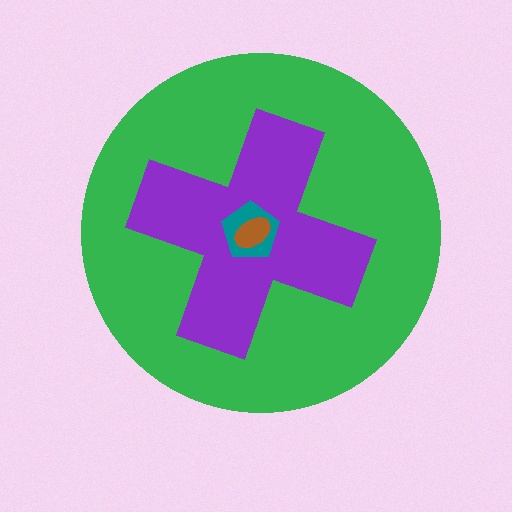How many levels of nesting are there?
4.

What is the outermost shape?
The green circle.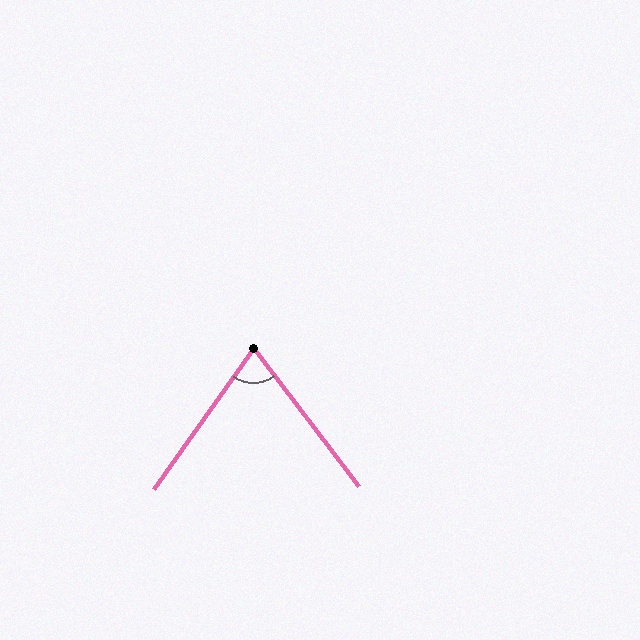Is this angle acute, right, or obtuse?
It is acute.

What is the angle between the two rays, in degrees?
Approximately 73 degrees.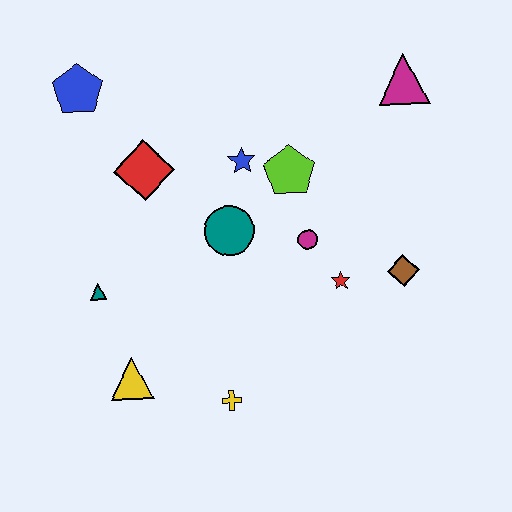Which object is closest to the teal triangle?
The yellow triangle is closest to the teal triangle.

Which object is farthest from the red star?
The blue pentagon is farthest from the red star.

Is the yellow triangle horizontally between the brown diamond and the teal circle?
No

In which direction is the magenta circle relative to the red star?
The magenta circle is above the red star.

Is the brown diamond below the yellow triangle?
No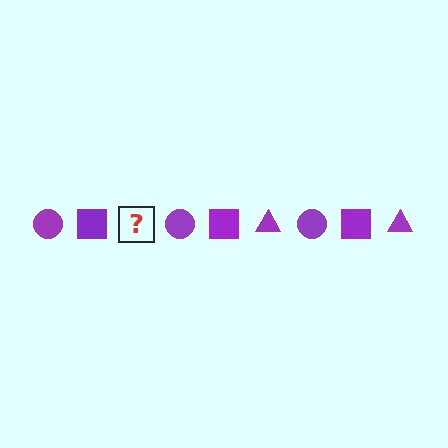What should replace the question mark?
The question mark should be replaced with a purple triangle.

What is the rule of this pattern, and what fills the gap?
The rule is that the pattern cycles through circle, square, triangle shapes in purple. The gap should be filled with a purple triangle.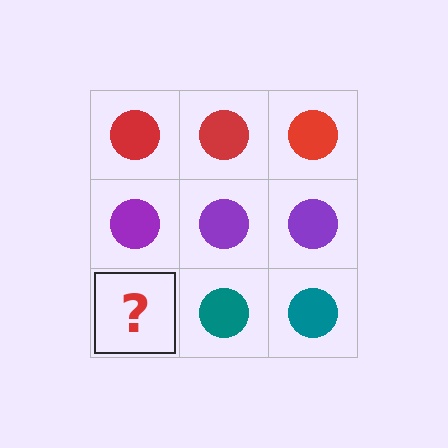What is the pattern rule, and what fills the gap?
The rule is that each row has a consistent color. The gap should be filled with a teal circle.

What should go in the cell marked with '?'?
The missing cell should contain a teal circle.